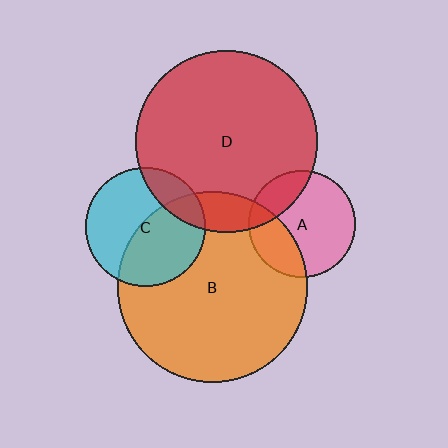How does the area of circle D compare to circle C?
Approximately 2.3 times.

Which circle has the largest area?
Circle B (orange).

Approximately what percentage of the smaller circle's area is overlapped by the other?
Approximately 30%.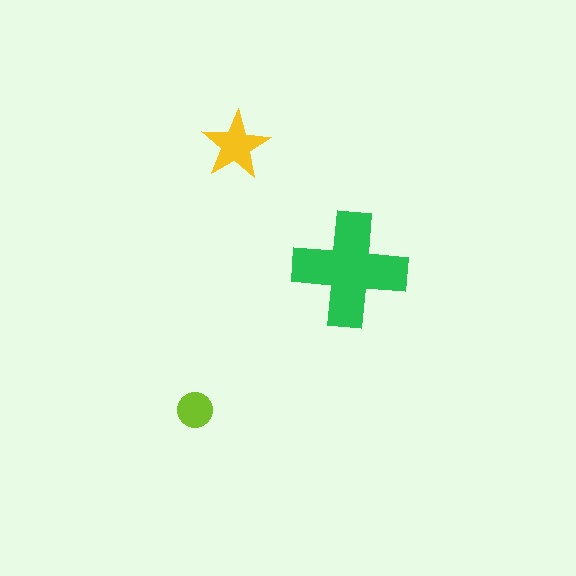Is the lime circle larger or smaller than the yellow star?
Smaller.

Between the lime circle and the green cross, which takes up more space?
The green cross.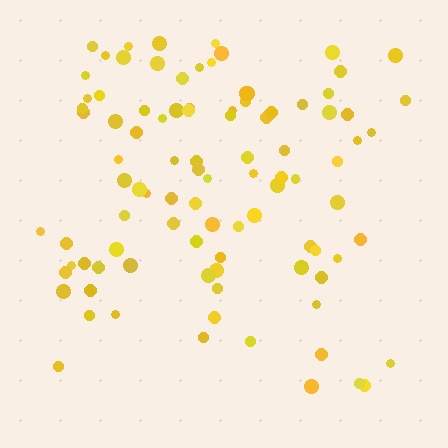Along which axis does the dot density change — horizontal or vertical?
Vertical.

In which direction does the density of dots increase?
From bottom to top, with the top side densest.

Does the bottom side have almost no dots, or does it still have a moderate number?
Still a moderate number, just noticeably fewer than the top.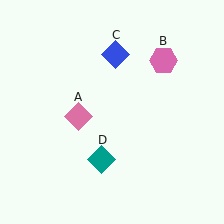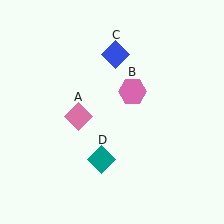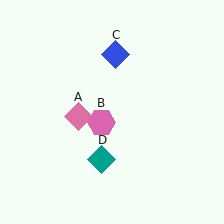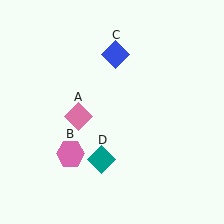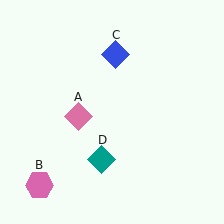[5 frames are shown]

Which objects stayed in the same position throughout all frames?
Pink diamond (object A) and blue diamond (object C) and teal diamond (object D) remained stationary.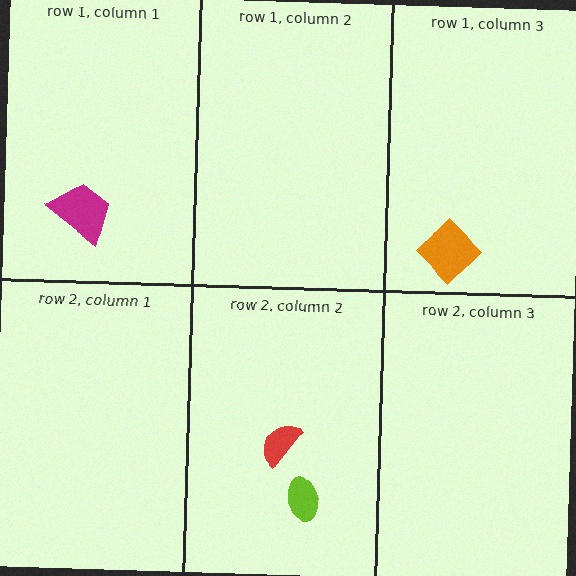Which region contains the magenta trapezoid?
The row 1, column 1 region.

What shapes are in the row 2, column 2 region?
The red semicircle, the lime ellipse.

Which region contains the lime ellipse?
The row 2, column 2 region.